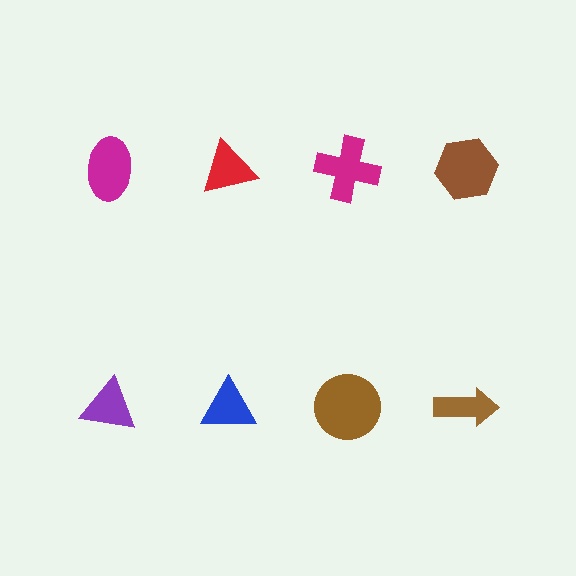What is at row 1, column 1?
A magenta ellipse.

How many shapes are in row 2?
4 shapes.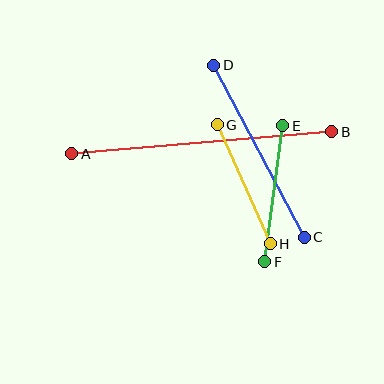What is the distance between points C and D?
The distance is approximately 194 pixels.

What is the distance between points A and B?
The distance is approximately 261 pixels.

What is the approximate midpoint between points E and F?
The midpoint is at approximately (274, 194) pixels.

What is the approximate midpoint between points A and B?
The midpoint is at approximately (202, 143) pixels.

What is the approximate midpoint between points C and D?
The midpoint is at approximately (259, 151) pixels.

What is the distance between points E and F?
The distance is approximately 137 pixels.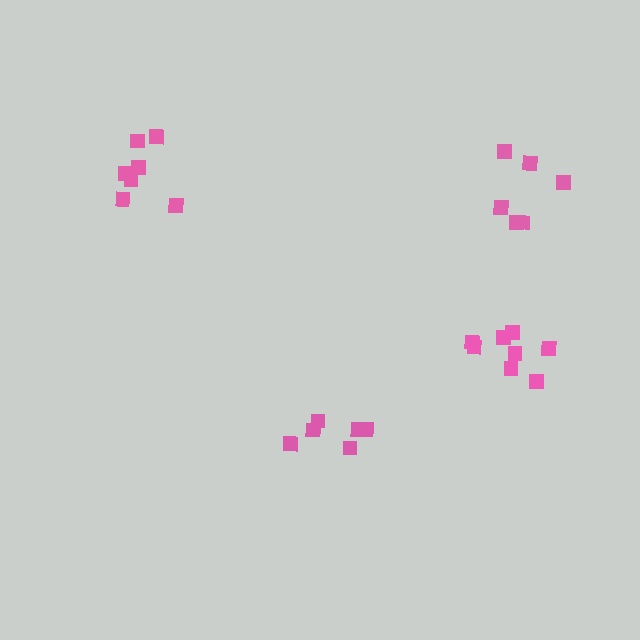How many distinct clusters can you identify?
There are 4 distinct clusters.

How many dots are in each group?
Group 1: 6 dots, Group 2: 6 dots, Group 3: 7 dots, Group 4: 8 dots (27 total).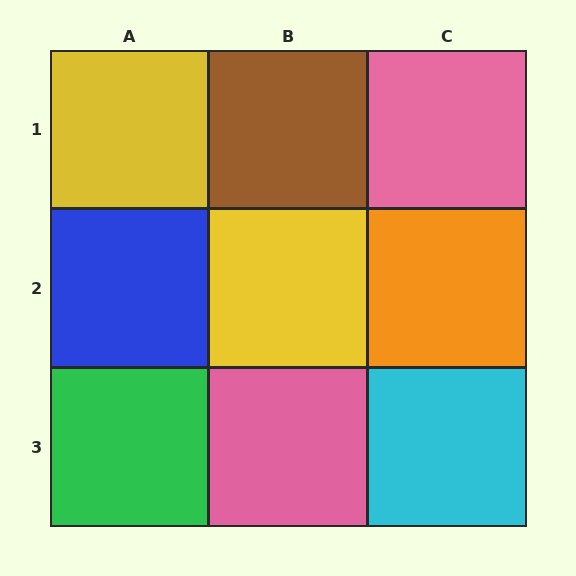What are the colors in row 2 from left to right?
Blue, yellow, orange.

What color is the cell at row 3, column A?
Green.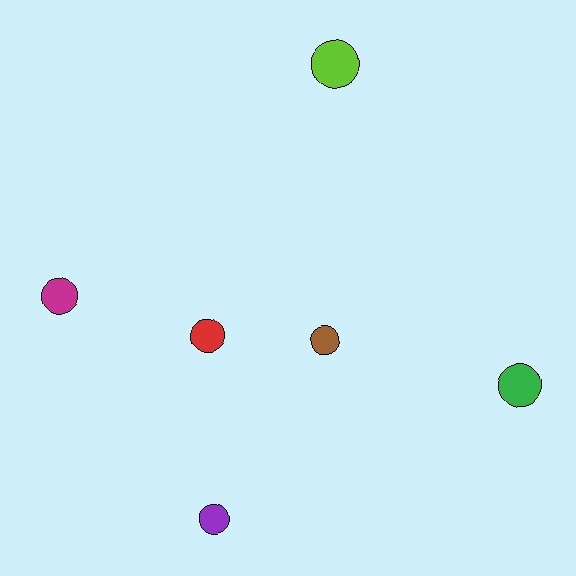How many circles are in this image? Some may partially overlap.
There are 6 circles.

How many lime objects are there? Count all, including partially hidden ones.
There is 1 lime object.